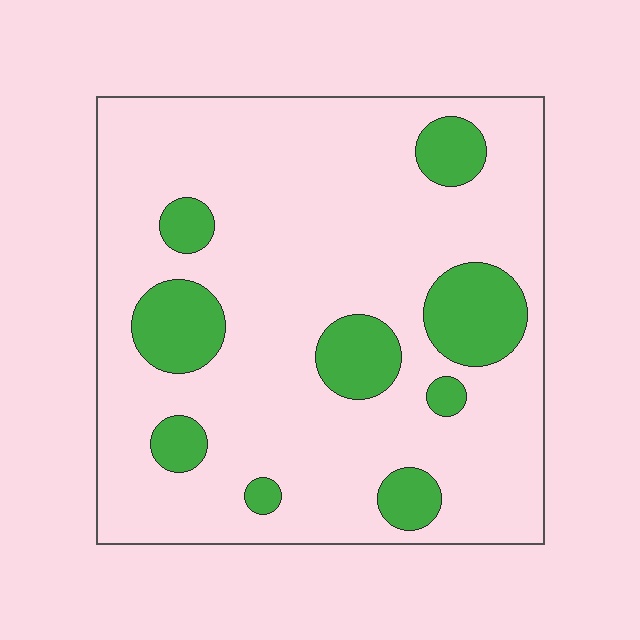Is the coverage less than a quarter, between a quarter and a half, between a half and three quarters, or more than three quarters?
Less than a quarter.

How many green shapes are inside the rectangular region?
9.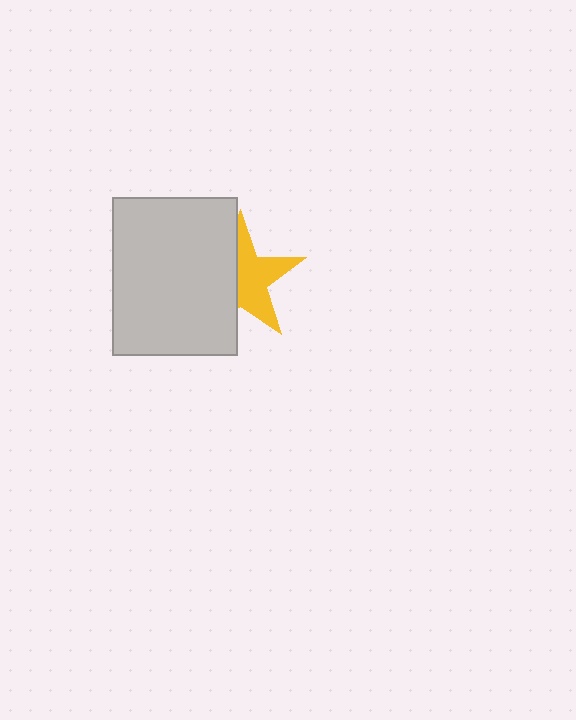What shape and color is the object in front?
The object in front is a light gray rectangle.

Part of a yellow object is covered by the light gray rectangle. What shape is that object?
It is a star.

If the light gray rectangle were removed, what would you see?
You would see the complete yellow star.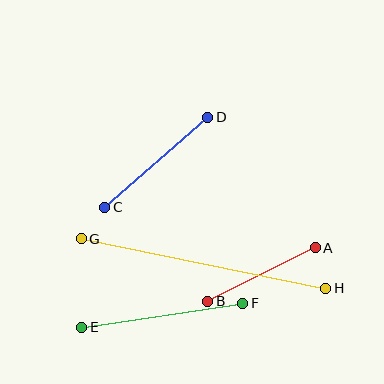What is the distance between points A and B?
The distance is approximately 120 pixels.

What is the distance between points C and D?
The distance is approximately 137 pixels.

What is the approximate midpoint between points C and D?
The midpoint is at approximately (156, 162) pixels.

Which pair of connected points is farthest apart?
Points G and H are farthest apart.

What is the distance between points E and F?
The distance is approximately 163 pixels.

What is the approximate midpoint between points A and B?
The midpoint is at approximately (262, 275) pixels.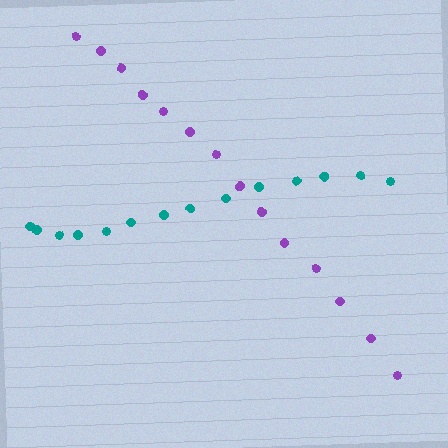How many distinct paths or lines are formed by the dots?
There are 2 distinct paths.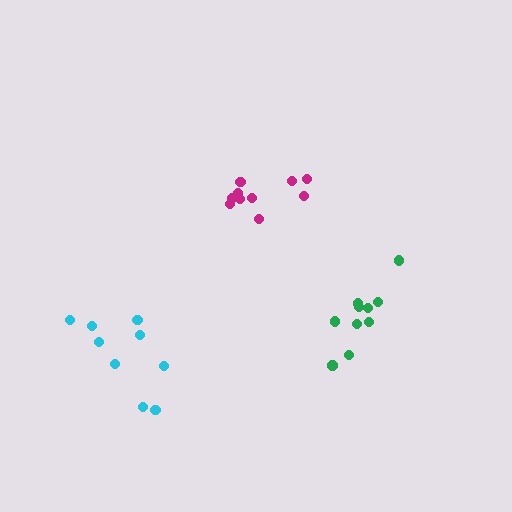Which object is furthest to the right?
The green cluster is rightmost.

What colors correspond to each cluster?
The clusters are colored: cyan, green, magenta.